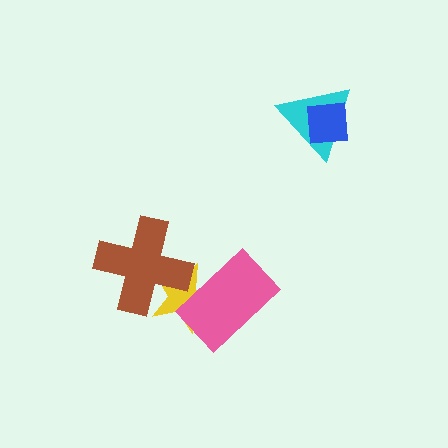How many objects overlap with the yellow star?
2 objects overlap with the yellow star.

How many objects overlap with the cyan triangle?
1 object overlaps with the cyan triangle.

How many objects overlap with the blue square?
1 object overlaps with the blue square.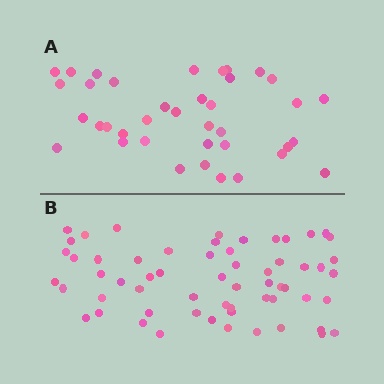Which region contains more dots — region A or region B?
Region B (the bottom region) has more dots.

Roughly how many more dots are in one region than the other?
Region B has approximately 20 more dots than region A.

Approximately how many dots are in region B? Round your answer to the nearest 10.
About 60 dots.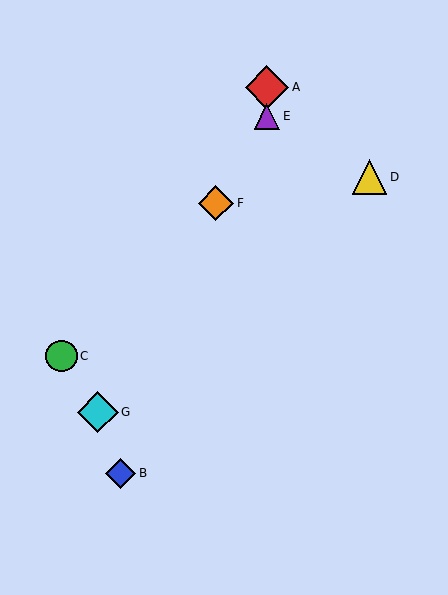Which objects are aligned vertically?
Objects A, E are aligned vertically.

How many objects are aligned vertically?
2 objects (A, E) are aligned vertically.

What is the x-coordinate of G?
Object G is at x≈98.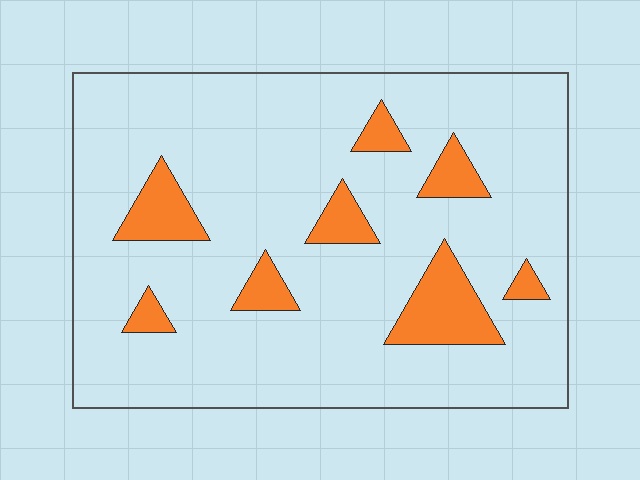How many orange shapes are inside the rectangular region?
8.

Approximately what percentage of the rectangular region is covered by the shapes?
Approximately 15%.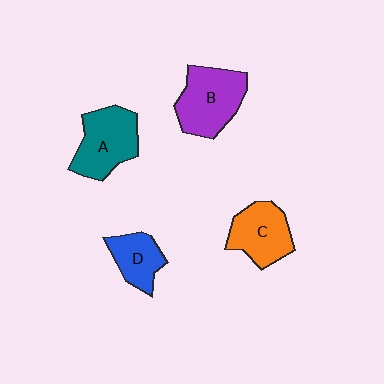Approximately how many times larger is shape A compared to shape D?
Approximately 1.5 times.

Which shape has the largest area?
Shape B (purple).